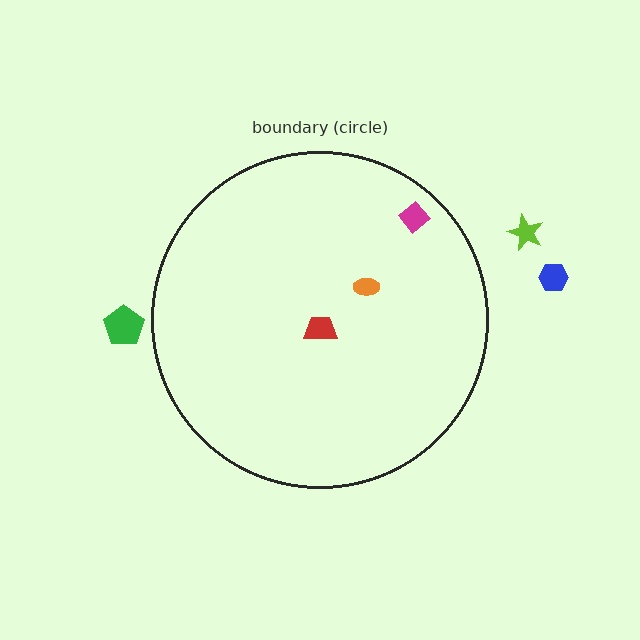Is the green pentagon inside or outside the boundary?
Outside.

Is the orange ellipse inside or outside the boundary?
Inside.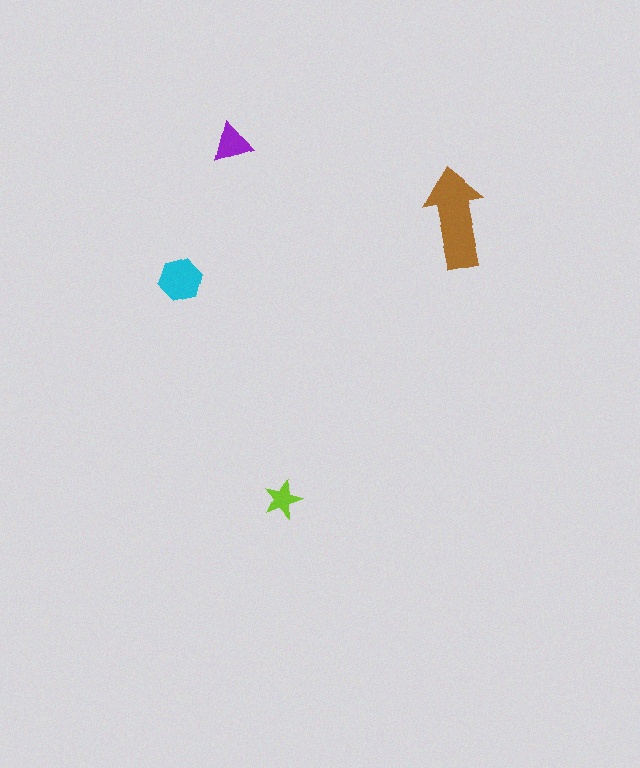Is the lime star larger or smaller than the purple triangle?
Smaller.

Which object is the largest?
The brown arrow.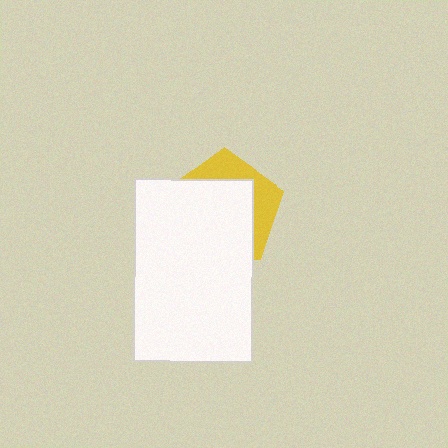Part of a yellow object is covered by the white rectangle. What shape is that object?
It is a pentagon.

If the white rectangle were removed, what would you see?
You would see the complete yellow pentagon.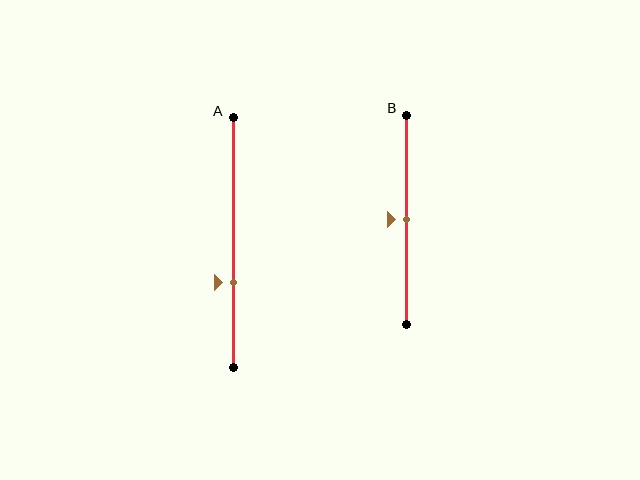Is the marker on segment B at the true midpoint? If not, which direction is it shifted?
Yes, the marker on segment B is at the true midpoint.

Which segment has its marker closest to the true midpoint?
Segment B has its marker closest to the true midpoint.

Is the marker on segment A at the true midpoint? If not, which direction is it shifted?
No, the marker on segment A is shifted downward by about 16% of the segment length.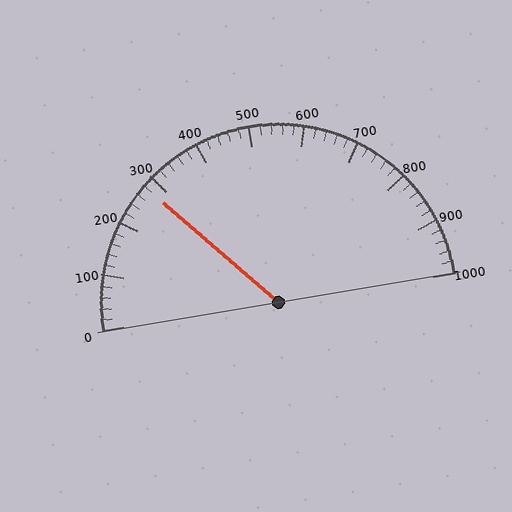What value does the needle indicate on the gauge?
The needle indicates approximately 280.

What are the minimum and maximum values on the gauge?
The gauge ranges from 0 to 1000.